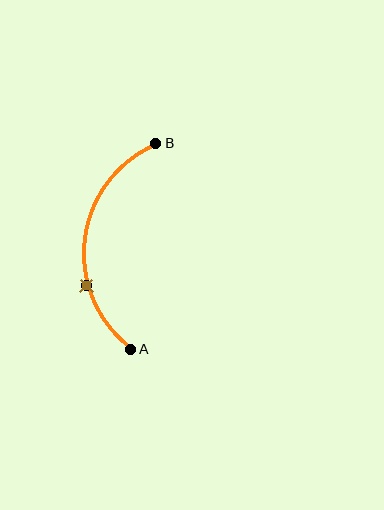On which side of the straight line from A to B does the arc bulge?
The arc bulges to the left of the straight line connecting A and B.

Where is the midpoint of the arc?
The arc midpoint is the point on the curve farthest from the straight line joining A and B. It sits to the left of that line.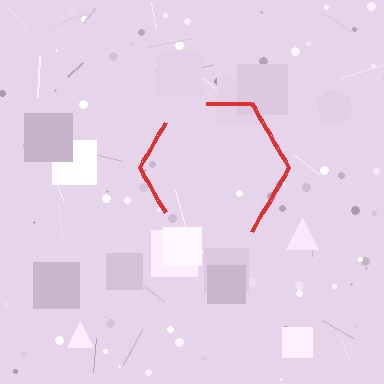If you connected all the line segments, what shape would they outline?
They would outline a hexagon.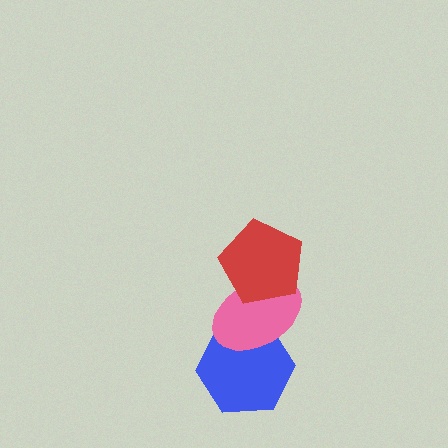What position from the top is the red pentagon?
The red pentagon is 1st from the top.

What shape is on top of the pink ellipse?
The red pentagon is on top of the pink ellipse.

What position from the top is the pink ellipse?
The pink ellipse is 2nd from the top.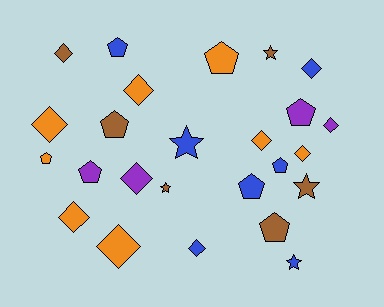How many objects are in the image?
There are 25 objects.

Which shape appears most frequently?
Diamond, with 11 objects.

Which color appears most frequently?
Orange, with 8 objects.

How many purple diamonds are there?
There are 2 purple diamonds.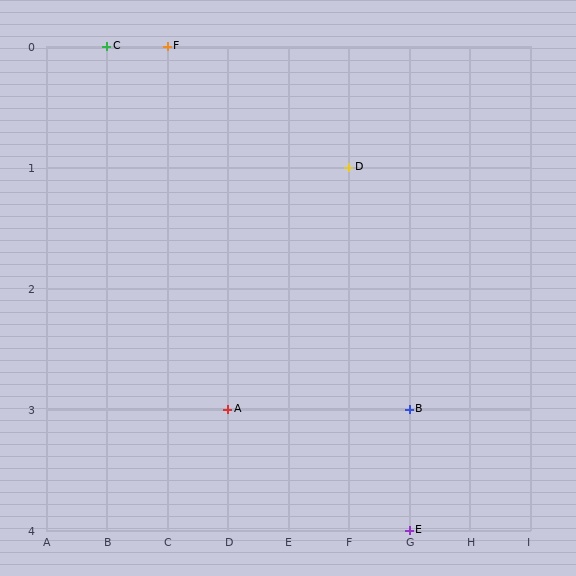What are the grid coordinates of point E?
Point E is at grid coordinates (G, 4).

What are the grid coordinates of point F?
Point F is at grid coordinates (C, 0).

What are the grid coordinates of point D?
Point D is at grid coordinates (F, 1).